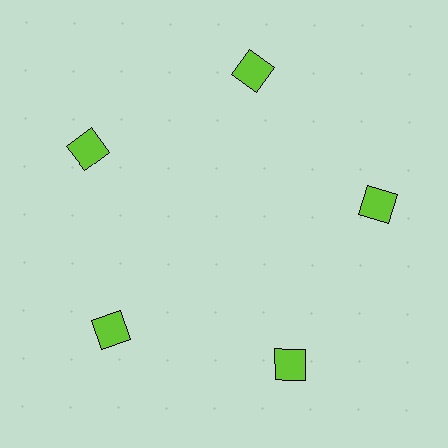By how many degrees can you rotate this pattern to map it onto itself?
The pattern maps onto itself every 72 degrees of rotation.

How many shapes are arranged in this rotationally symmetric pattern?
There are 5 shapes, arranged in 5 groups of 1.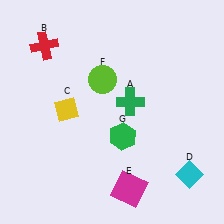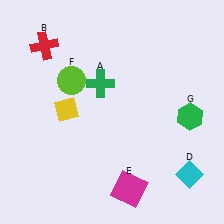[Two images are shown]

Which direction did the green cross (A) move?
The green cross (A) moved left.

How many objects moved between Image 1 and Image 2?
3 objects moved between the two images.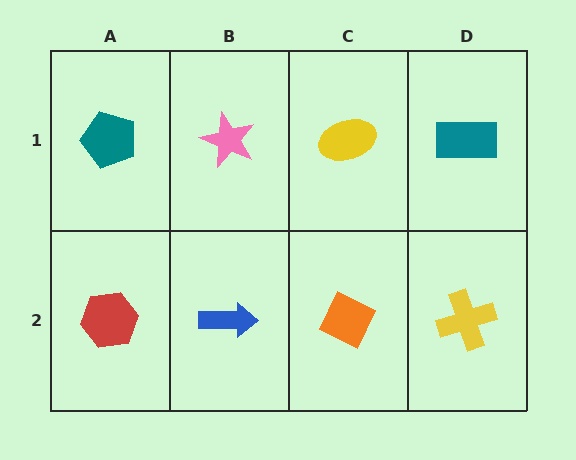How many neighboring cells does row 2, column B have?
3.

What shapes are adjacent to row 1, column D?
A yellow cross (row 2, column D), a yellow ellipse (row 1, column C).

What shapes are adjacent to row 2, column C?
A yellow ellipse (row 1, column C), a blue arrow (row 2, column B), a yellow cross (row 2, column D).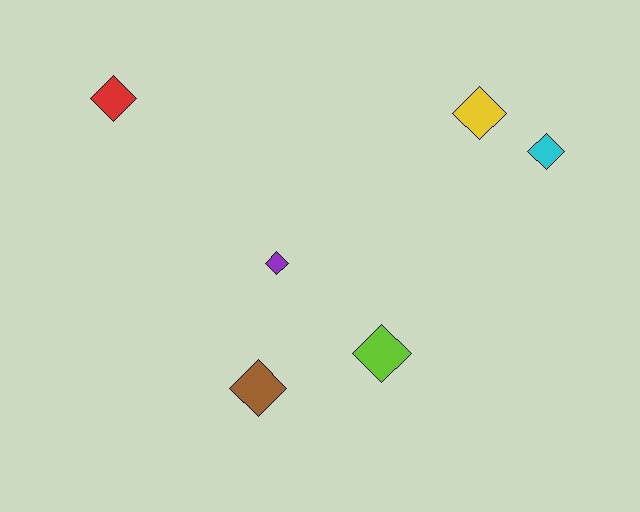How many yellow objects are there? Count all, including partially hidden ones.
There is 1 yellow object.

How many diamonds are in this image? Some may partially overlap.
There are 6 diamonds.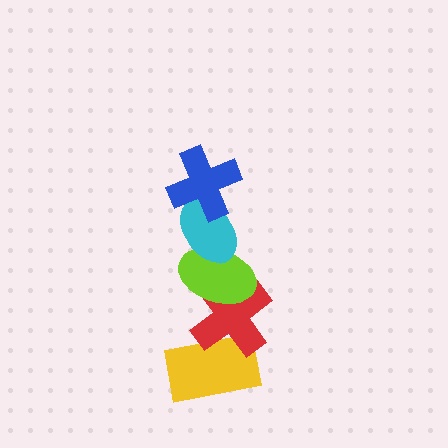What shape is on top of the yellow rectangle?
The red cross is on top of the yellow rectangle.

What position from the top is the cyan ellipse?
The cyan ellipse is 2nd from the top.